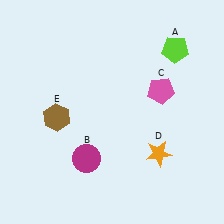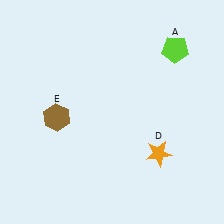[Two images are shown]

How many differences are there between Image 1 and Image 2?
There are 2 differences between the two images.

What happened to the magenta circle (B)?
The magenta circle (B) was removed in Image 2. It was in the bottom-left area of Image 1.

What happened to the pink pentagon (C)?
The pink pentagon (C) was removed in Image 2. It was in the top-right area of Image 1.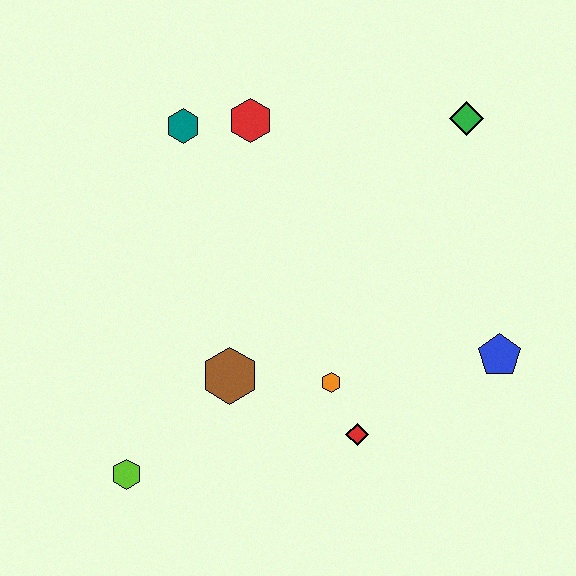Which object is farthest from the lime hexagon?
The green diamond is farthest from the lime hexagon.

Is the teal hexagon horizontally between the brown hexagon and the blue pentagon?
No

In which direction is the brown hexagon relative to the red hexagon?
The brown hexagon is below the red hexagon.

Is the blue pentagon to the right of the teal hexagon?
Yes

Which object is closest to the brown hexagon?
The orange hexagon is closest to the brown hexagon.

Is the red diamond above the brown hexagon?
No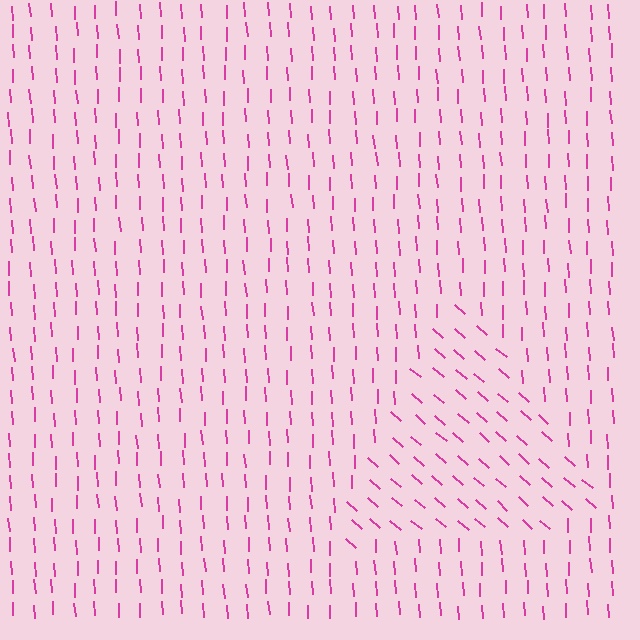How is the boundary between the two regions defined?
The boundary is defined purely by a change in line orientation (approximately 45 degrees difference). All lines are the same color and thickness.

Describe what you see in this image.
The image is filled with small magenta line segments. A triangle region in the image has lines oriented differently from the surrounding lines, creating a visible texture boundary.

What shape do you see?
I see a triangle.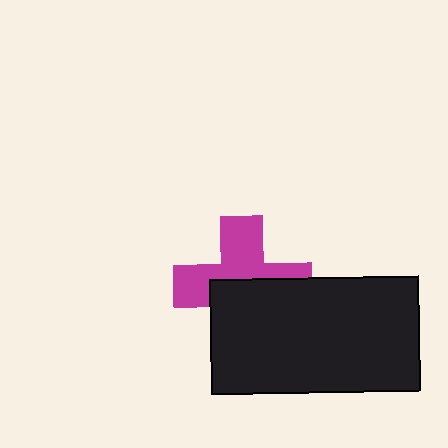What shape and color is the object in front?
The object in front is a black rectangle.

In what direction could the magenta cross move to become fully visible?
The magenta cross could move up. That would shift it out from behind the black rectangle entirely.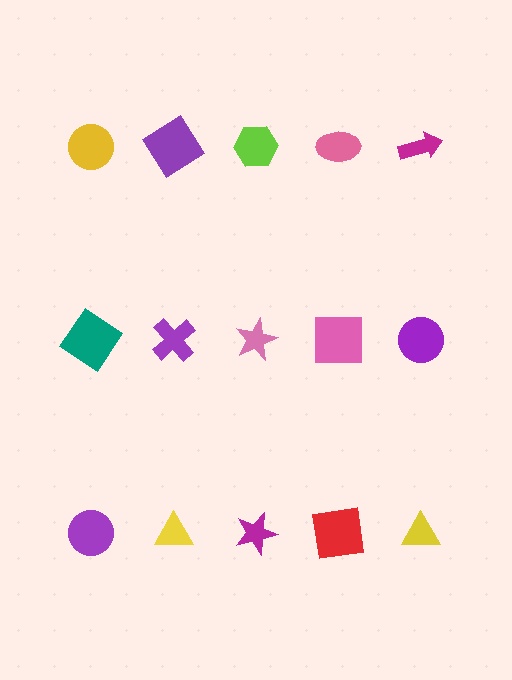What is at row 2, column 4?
A pink square.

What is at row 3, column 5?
A yellow triangle.